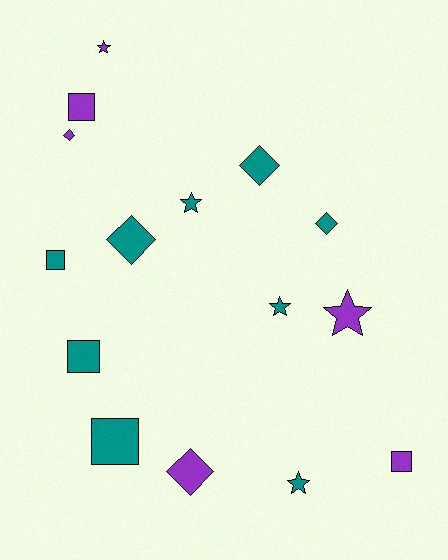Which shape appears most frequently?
Square, with 5 objects.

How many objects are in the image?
There are 15 objects.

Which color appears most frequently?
Teal, with 9 objects.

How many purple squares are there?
There are 2 purple squares.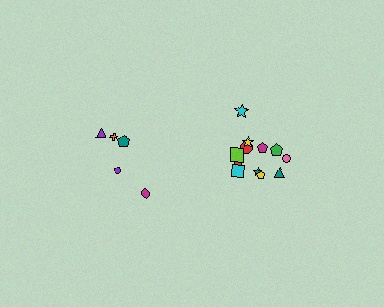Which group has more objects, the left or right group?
The right group.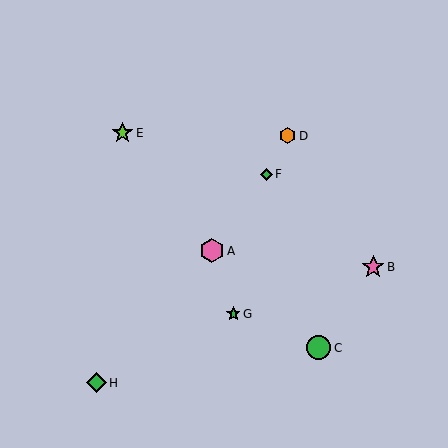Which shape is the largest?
The green circle (labeled C) is the largest.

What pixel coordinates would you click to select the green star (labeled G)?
Click at (233, 314) to select the green star G.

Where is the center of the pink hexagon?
The center of the pink hexagon is at (212, 251).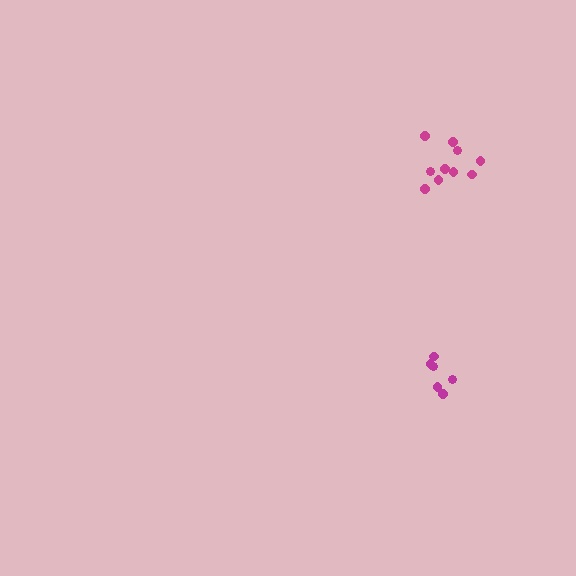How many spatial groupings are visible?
There are 2 spatial groupings.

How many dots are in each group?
Group 1: 6 dots, Group 2: 10 dots (16 total).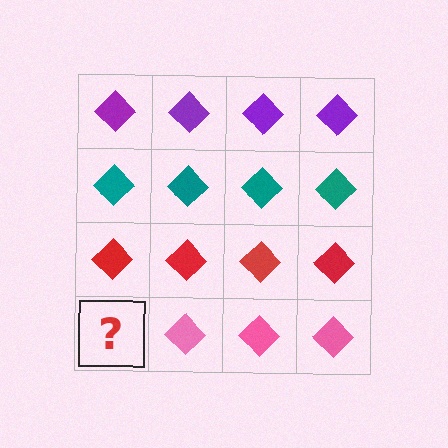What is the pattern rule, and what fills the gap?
The rule is that each row has a consistent color. The gap should be filled with a pink diamond.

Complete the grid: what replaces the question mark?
The question mark should be replaced with a pink diamond.